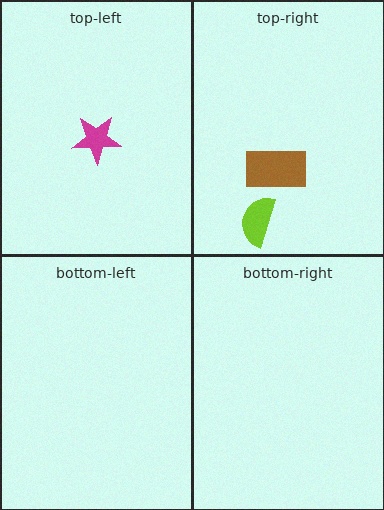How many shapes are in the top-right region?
2.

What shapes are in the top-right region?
The lime semicircle, the brown rectangle.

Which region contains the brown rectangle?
The top-right region.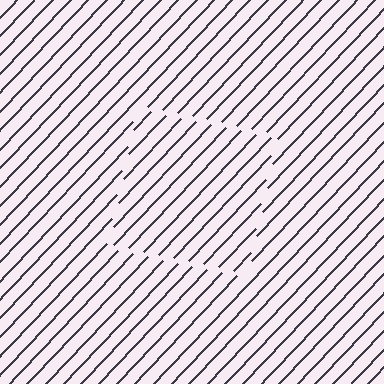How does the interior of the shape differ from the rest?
The interior of the shape contains the same grating, shifted by half a period — the contour is defined by the phase discontinuity where line-ends from the inner and outer gratings abut.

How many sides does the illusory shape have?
4 sides — the line-ends trace a square.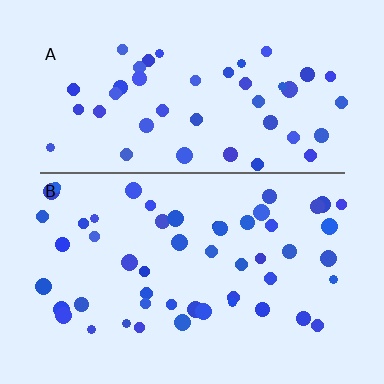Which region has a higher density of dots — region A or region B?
B (the bottom).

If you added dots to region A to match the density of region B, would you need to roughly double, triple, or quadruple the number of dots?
Approximately double.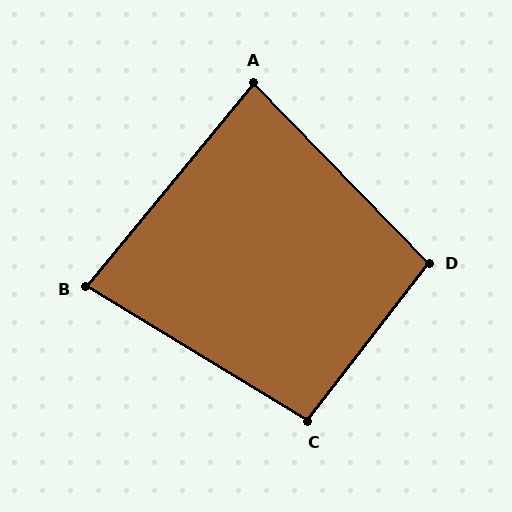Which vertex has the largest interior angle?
D, at approximately 98 degrees.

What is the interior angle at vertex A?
Approximately 84 degrees (acute).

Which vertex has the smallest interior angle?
B, at approximately 82 degrees.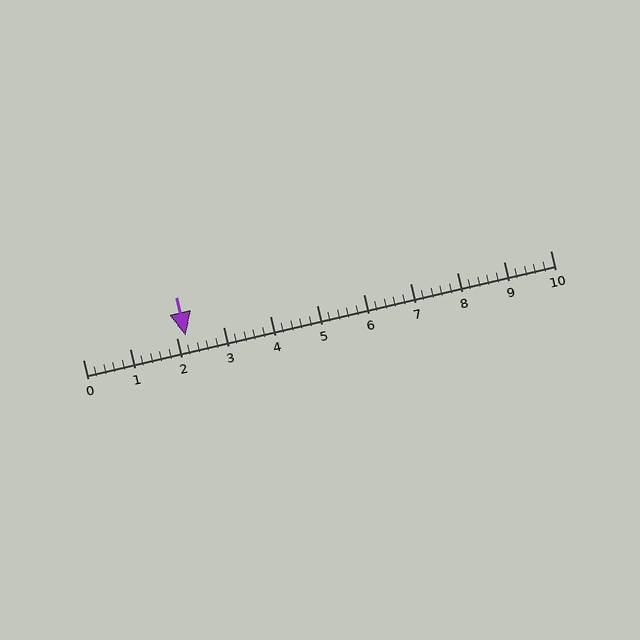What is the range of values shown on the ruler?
The ruler shows values from 0 to 10.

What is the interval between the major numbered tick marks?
The major tick marks are spaced 1 units apart.